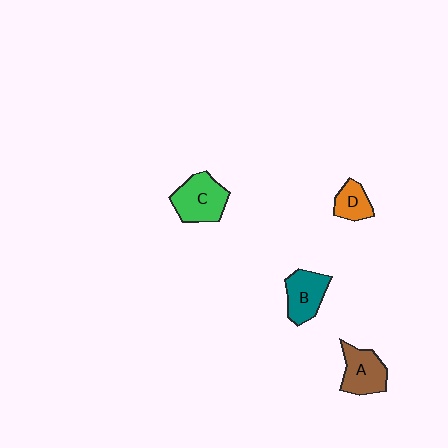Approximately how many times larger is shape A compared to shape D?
Approximately 1.6 times.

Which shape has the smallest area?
Shape D (orange).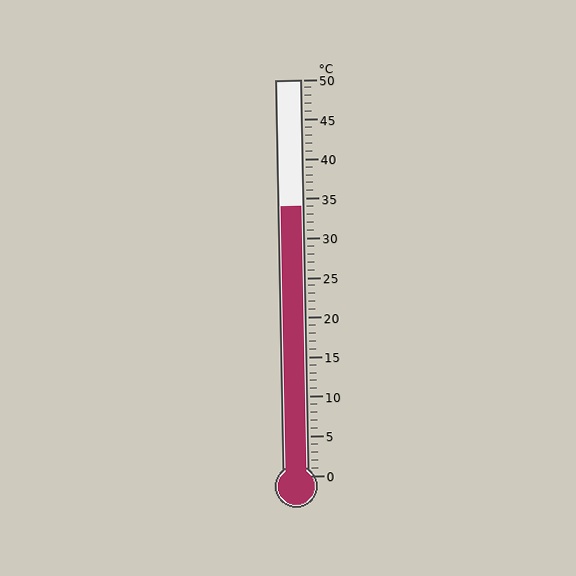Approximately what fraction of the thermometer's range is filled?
The thermometer is filled to approximately 70% of its range.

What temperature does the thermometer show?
The thermometer shows approximately 34°C.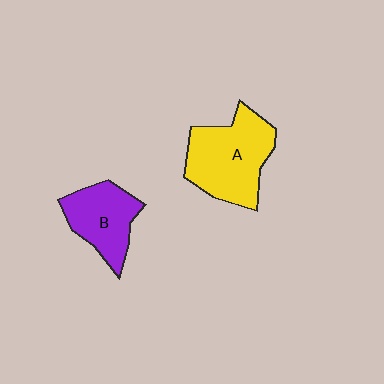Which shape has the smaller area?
Shape B (purple).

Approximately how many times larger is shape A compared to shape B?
Approximately 1.5 times.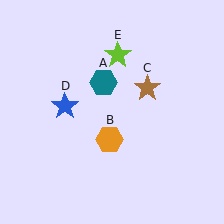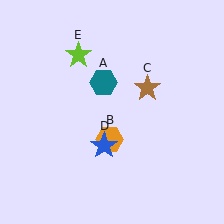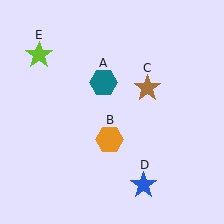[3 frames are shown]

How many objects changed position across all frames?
2 objects changed position: blue star (object D), lime star (object E).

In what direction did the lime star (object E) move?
The lime star (object E) moved left.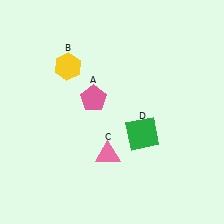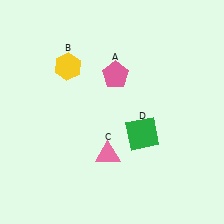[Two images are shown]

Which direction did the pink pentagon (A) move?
The pink pentagon (A) moved up.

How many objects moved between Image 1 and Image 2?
1 object moved between the two images.